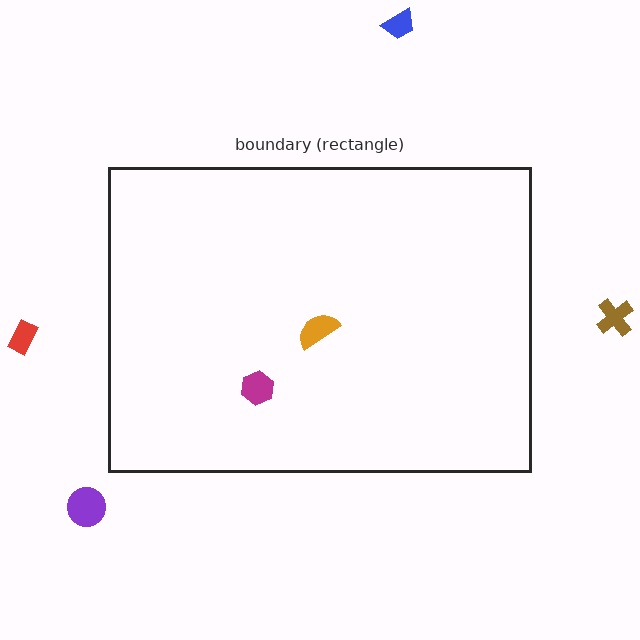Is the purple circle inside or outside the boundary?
Outside.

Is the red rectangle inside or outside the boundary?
Outside.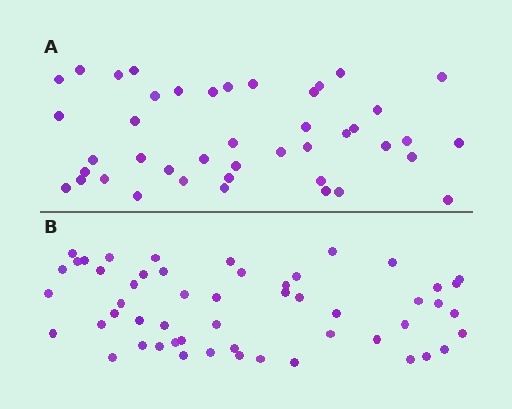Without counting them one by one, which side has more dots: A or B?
Region B (the bottom region) has more dots.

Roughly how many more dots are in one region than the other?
Region B has roughly 10 or so more dots than region A.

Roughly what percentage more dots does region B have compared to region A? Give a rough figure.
About 25% more.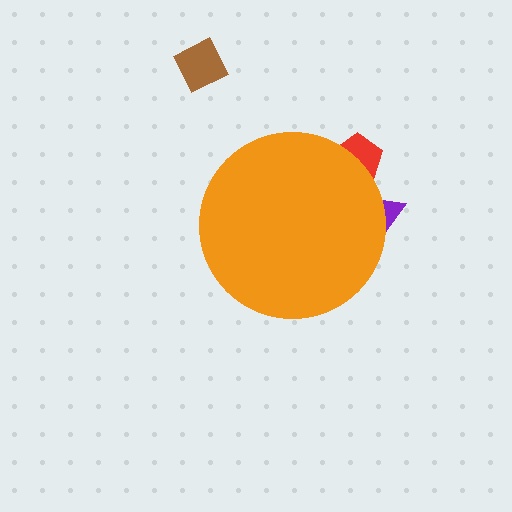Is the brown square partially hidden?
No, the brown square is fully visible.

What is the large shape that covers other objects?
An orange circle.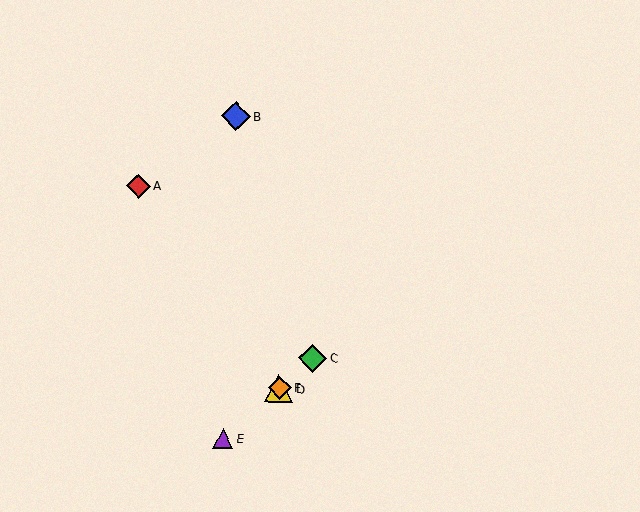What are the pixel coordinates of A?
Object A is at (139, 186).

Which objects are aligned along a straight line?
Objects C, D, E, F are aligned along a straight line.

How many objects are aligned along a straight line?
4 objects (C, D, E, F) are aligned along a straight line.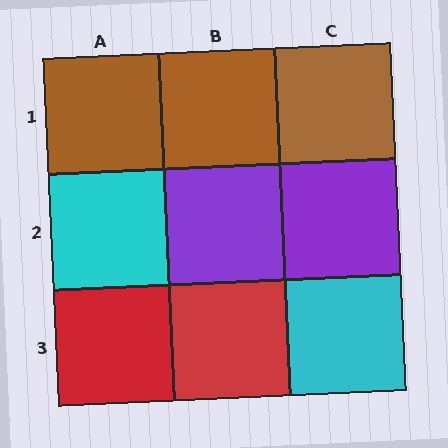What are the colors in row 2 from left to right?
Cyan, purple, purple.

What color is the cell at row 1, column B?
Brown.